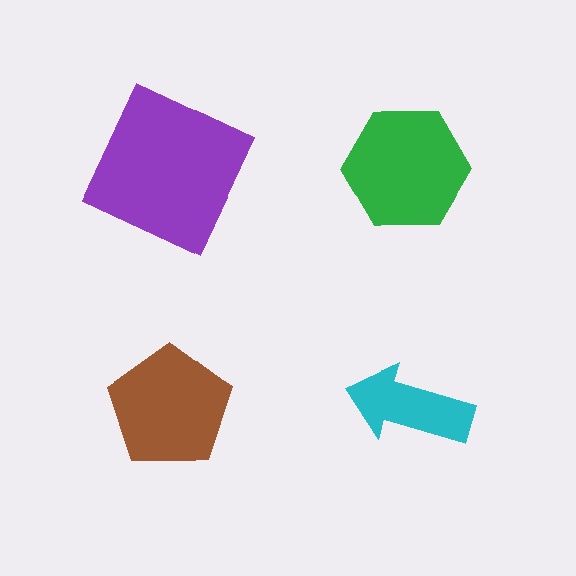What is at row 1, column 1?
A purple square.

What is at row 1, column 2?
A green hexagon.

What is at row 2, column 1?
A brown pentagon.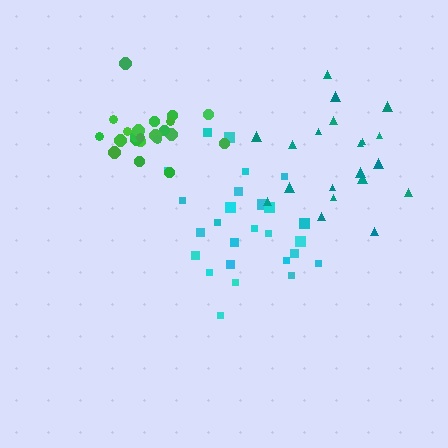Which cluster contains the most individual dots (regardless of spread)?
Cyan (26).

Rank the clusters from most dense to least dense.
green, cyan, teal.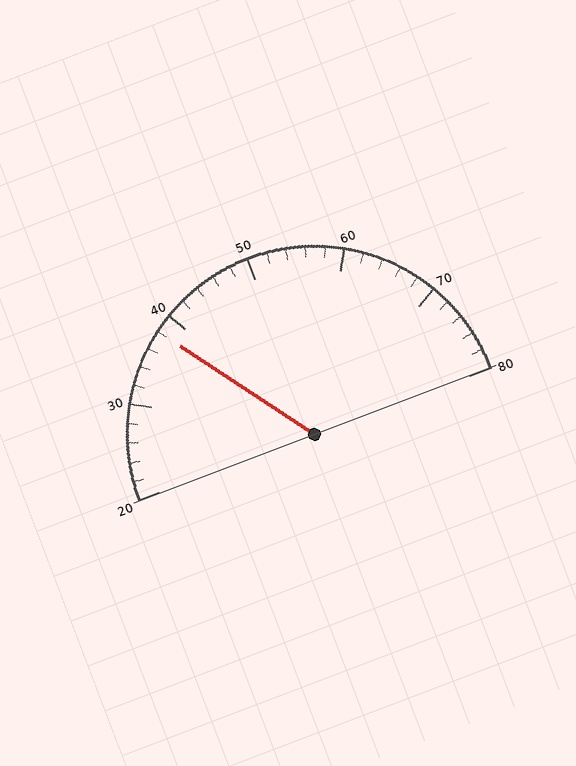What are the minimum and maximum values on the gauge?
The gauge ranges from 20 to 80.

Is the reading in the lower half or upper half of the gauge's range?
The reading is in the lower half of the range (20 to 80).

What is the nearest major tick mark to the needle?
The nearest major tick mark is 40.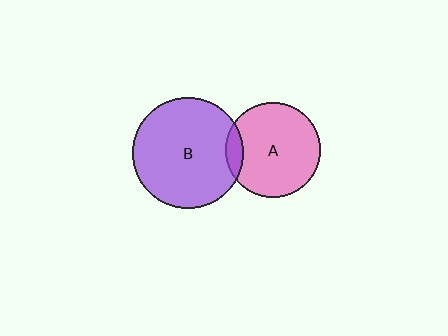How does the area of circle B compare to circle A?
Approximately 1.4 times.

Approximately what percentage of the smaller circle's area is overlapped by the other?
Approximately 10%.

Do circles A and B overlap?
Yes.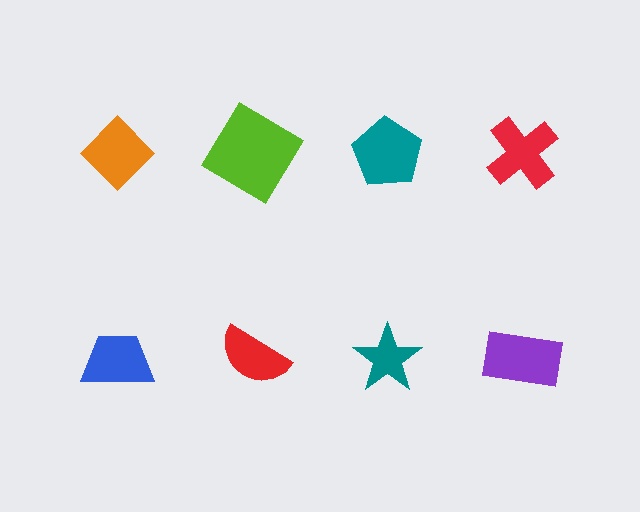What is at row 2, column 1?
A blue trapezoid.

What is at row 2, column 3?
A teal star.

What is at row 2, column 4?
A purple rectangle.